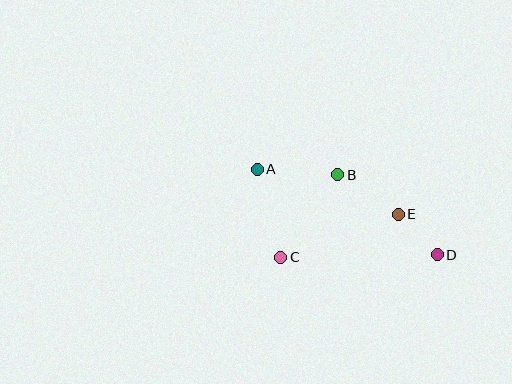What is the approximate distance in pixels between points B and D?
The distance between B and D is approximately 128 pixels.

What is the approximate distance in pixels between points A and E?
The distance between A and E is approximately 148 pixels.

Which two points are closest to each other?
Points D and E are closest to each other.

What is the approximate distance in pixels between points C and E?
The distance between C and E is approximately 125 pixels.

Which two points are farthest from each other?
Points A and D are farthest from each other.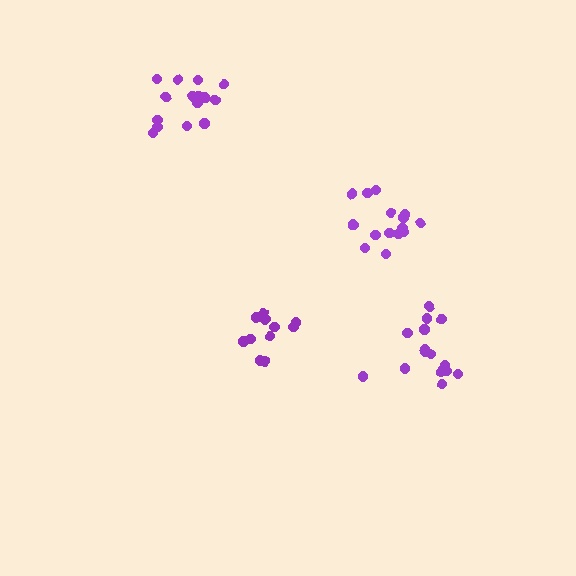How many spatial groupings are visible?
There are 4 spatial groupings.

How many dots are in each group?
Group 1: 16 dots, Group 2: 15 dots, Group 3: 13 dots, Group 4: 15 dots (59 total).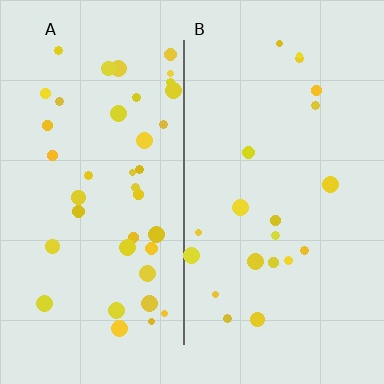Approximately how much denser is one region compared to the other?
Approximately 2.1× — region A over region B.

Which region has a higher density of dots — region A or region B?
A (the left).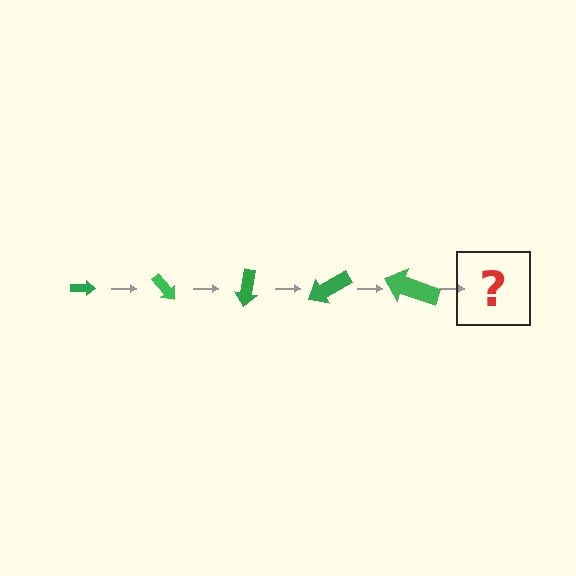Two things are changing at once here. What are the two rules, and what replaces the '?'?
The two rules are that the arrow grows larger each step and it rotates 50 degrees each step. The '?' should be an arrow, larger than the previous one and rotated 250 degrees from the start.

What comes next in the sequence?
The next element should be an arrow, larger than the previous one and rotated 250 degrees from the start.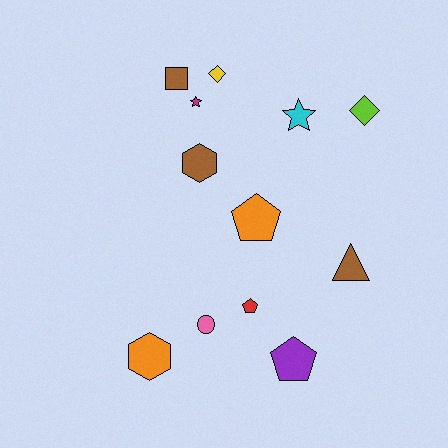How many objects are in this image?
There are 12 objects.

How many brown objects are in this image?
There are 3 brown objects.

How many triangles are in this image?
There is 1 triangle.